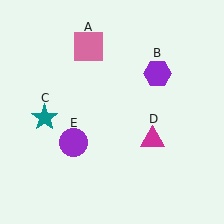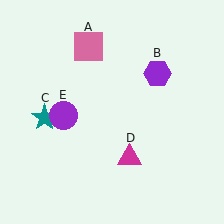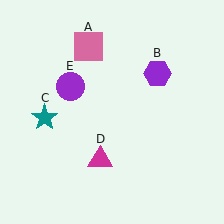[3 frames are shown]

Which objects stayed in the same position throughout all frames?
Pink square (object A) and purple hexagon (object B) and teal star (object C) remained stationary.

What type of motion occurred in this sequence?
The magenta triangle (object D), purple circle (object E) rotated clockwise around the center of the scene.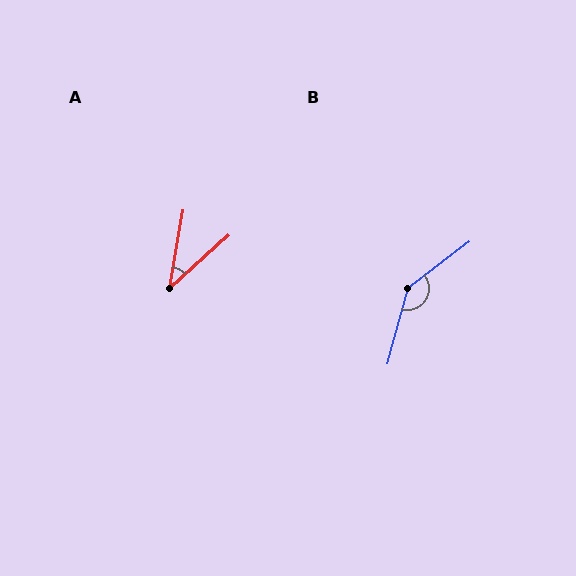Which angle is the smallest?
A, at approximately 38 degrees.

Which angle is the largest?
B, at approximately 143 degrees.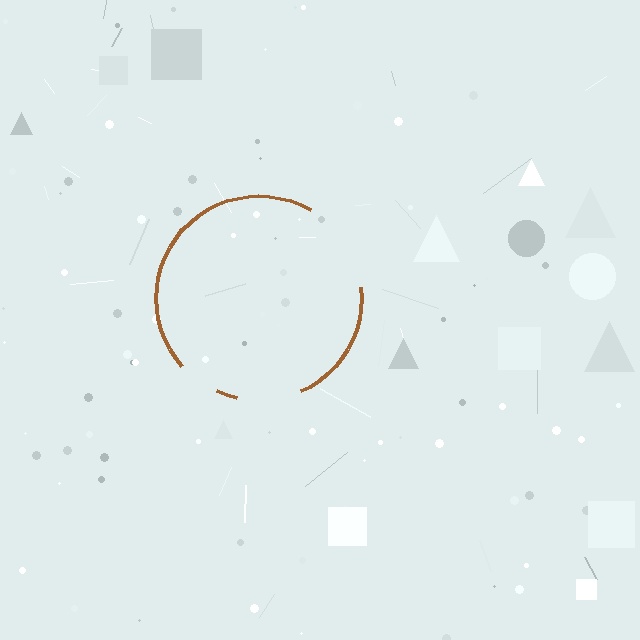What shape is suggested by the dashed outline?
The dashed outline suggests a circle.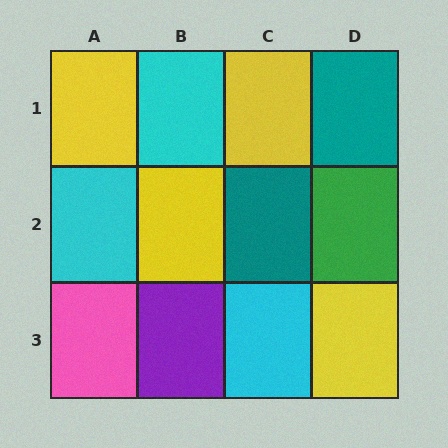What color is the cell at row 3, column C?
Cyan.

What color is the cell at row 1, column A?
Yellow.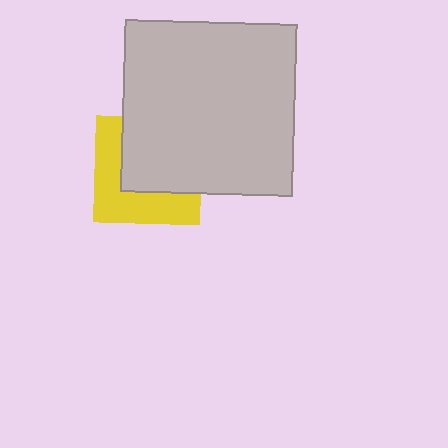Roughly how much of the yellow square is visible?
About half of it is visible (roughly 46%).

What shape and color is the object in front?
The object in front is a light gray square.